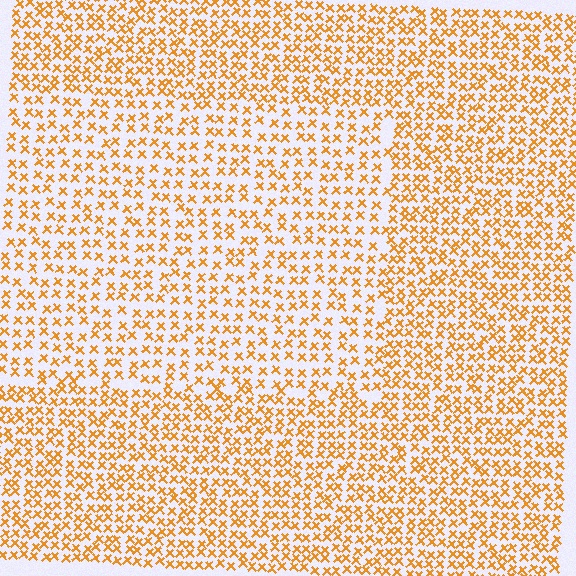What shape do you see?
I see a rectangle.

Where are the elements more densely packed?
The elements are more densely packed outside the rectangle boundary.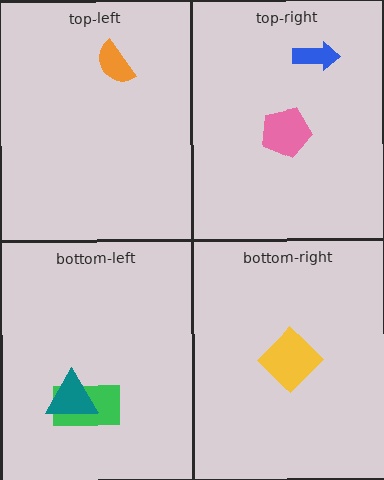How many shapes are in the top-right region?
2.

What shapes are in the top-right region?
The blue arrow, the pink pentagon.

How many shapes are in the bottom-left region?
2.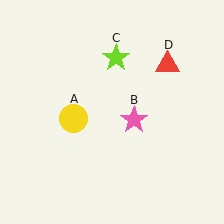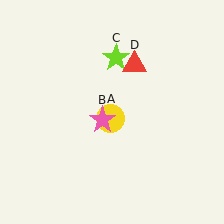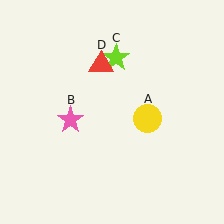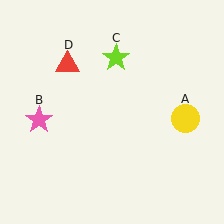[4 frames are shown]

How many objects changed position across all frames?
3 objects changed position: yellow circle (object A), pink star (object B), red triangle (object D).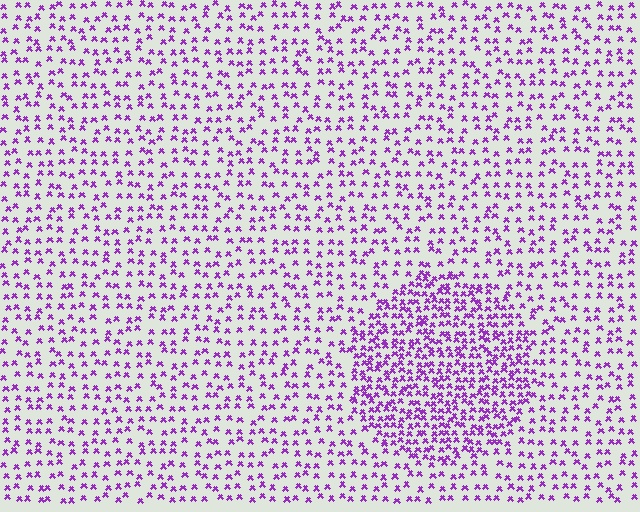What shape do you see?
I see a circle.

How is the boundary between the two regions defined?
The boundary is defined by a change in element density (approximately 2.1x ratio). All elements are the same color, size, and shape.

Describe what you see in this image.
The image contains small purple elements arranged at two different densities. A circle-shaped region is visible where the elements are more densely packed than the surrounding area.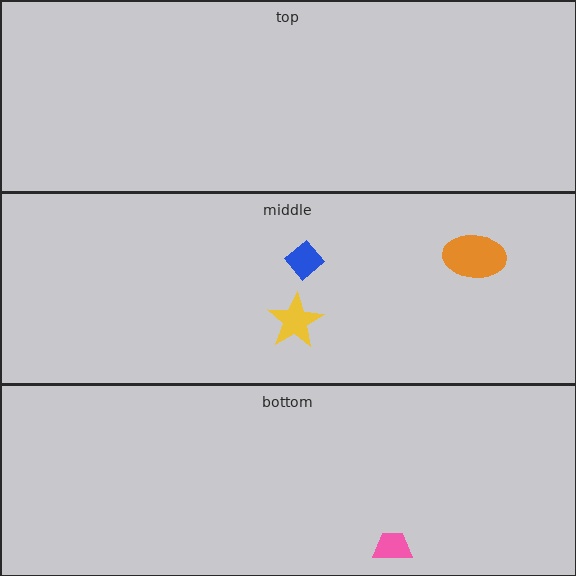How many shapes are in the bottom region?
1.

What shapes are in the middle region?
The orange ellipse, the blue diamond, the yellow star.